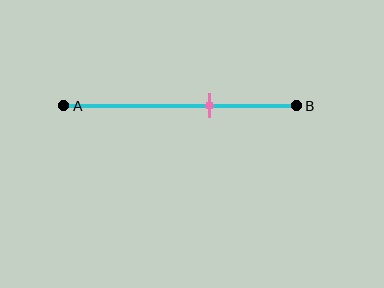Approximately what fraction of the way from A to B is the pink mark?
The pink mark is approximately 65% of the way from A to B.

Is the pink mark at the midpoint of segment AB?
No, the mark is at about 65% from A, not at the 50% midpoint.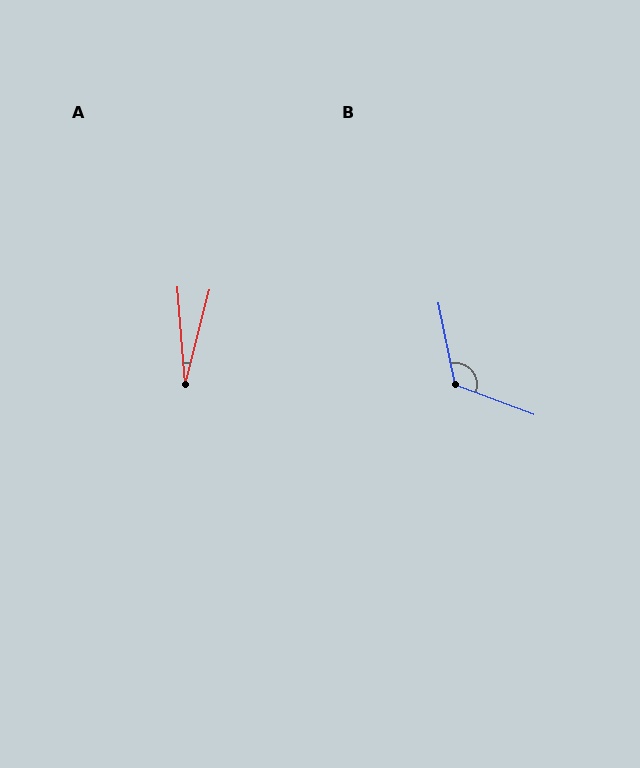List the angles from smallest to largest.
A (19°), B (122°).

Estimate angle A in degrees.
Approximately 19 degrees.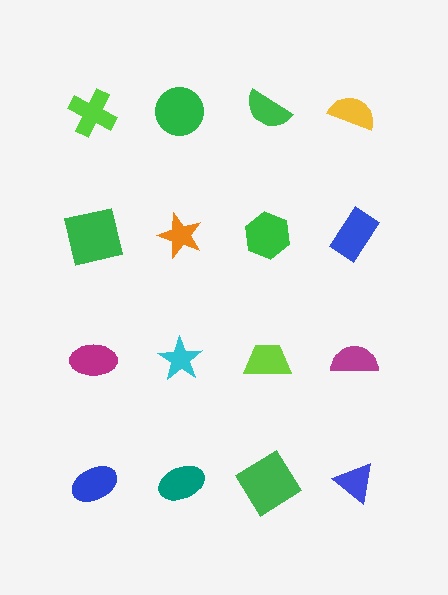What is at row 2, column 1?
A green square.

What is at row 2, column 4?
A blue rectangle.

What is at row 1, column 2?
A green circle.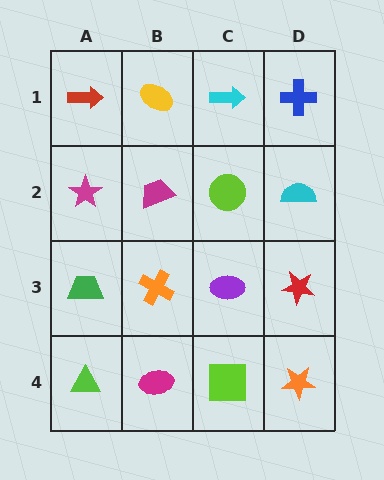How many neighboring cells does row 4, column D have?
2.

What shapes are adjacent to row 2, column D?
A blue cross (row 1, column D), a red star (row 3, column D), a lime circle (row 2, column C).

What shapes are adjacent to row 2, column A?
A red arrow (row 1, column A), a green trapezoid (row 3, column A), a magenta trapezoid (row 2, column B).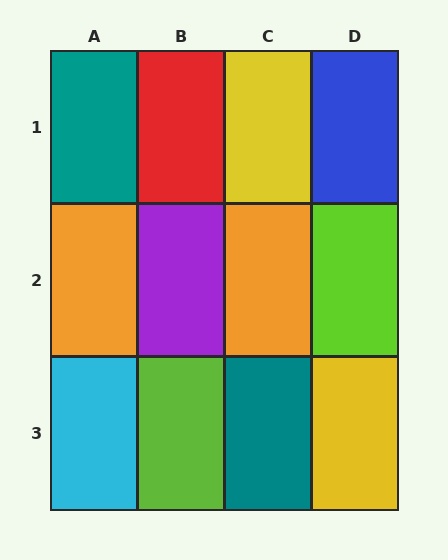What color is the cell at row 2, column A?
Orange.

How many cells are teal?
2 cells are teal.